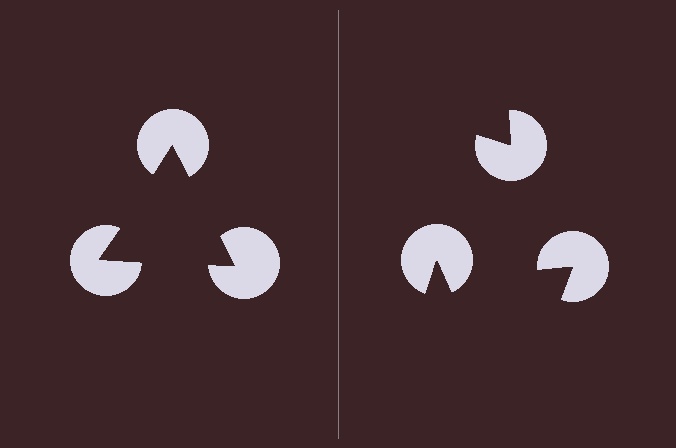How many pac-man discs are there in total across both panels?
6 — 3 on each side.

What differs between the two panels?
The pac-man discs are positioned identically on both sides; only the wedge orientations differ. On the left they align to a triangle; on the right they are misaligned.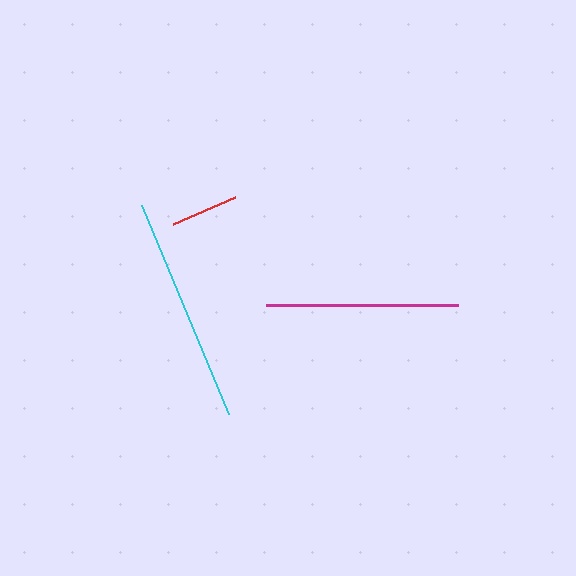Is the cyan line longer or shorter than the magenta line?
The cyan line is longer than the magenta line.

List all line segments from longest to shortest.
From longest to shortest: cyan, magenta, red.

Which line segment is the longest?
The cyan line is the longest at approximately 226 pixels.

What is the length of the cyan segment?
The cyan segment is approximately 226 pixels long.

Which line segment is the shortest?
The red line is the shortest at approximately 68 pixels.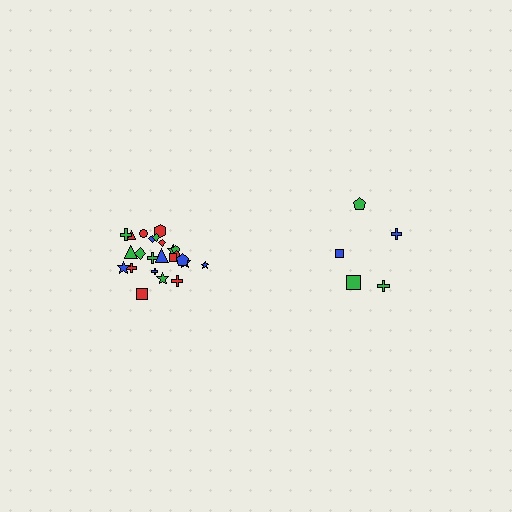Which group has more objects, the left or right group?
The left group.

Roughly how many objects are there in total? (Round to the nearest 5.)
Roughly 30 objects in total.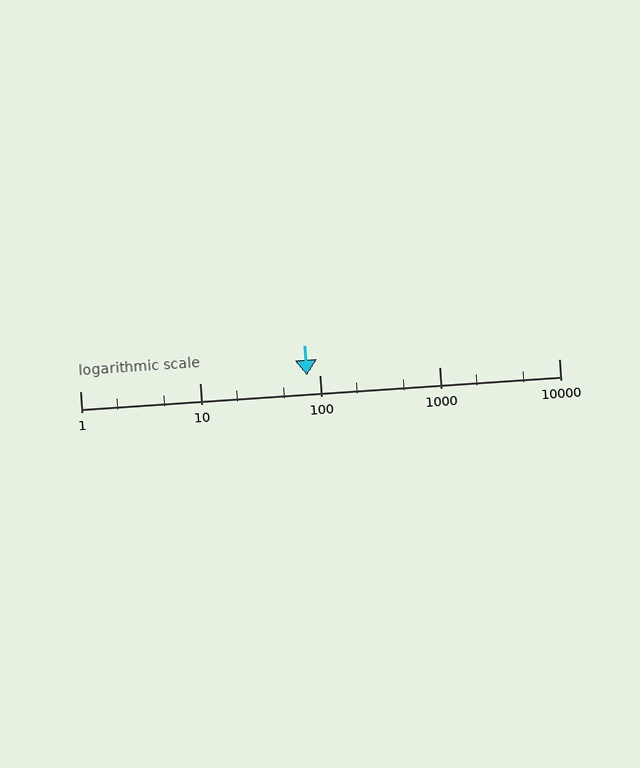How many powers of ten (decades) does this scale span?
The scale spans 4 decades, from 1 to 10000.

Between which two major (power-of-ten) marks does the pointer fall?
The pointer is between 10 and 100.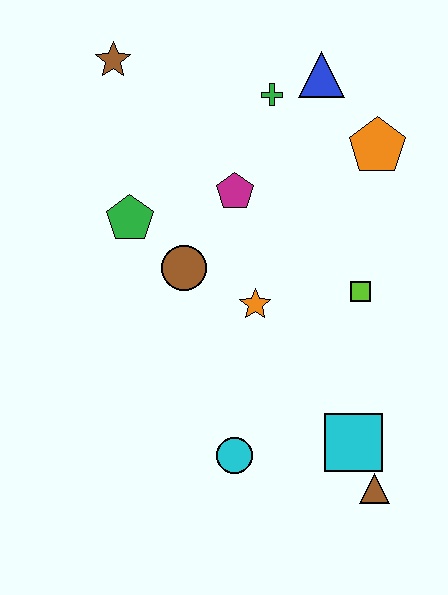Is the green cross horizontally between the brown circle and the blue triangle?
Yes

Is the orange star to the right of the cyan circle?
Yes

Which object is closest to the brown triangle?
The cyan square is closest to the brown triangle.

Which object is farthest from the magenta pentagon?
The brown triangle is farthest from the magenta pentagon.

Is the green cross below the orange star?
No